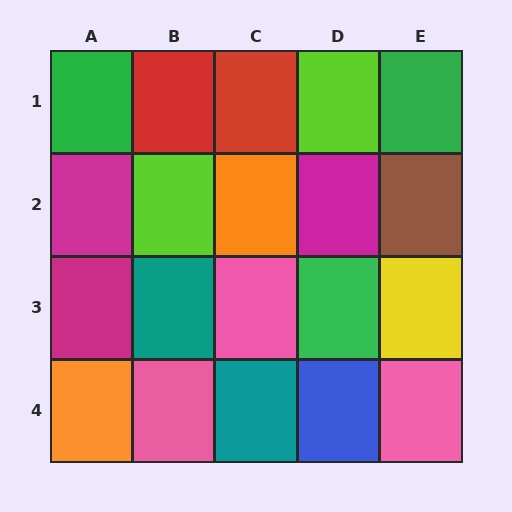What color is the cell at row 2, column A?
Magenta.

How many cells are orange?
2 cells are orange.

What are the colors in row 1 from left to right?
Green, red, red, lime, green.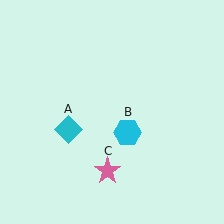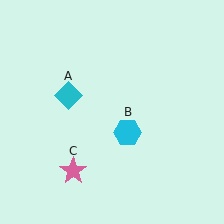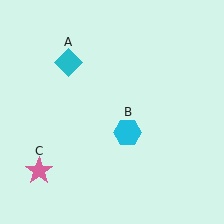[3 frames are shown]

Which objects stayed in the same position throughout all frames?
Cyan hexagon (object B) remained stationary.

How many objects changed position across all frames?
2 objects changed position: cyan diamond (object A), pink star (object C).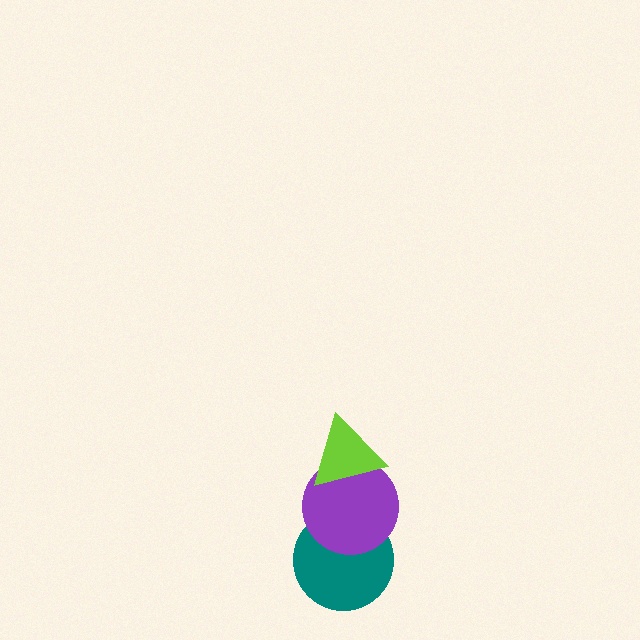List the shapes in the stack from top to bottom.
From top to bottom: the lime triangle, the purple circle, the teal circle.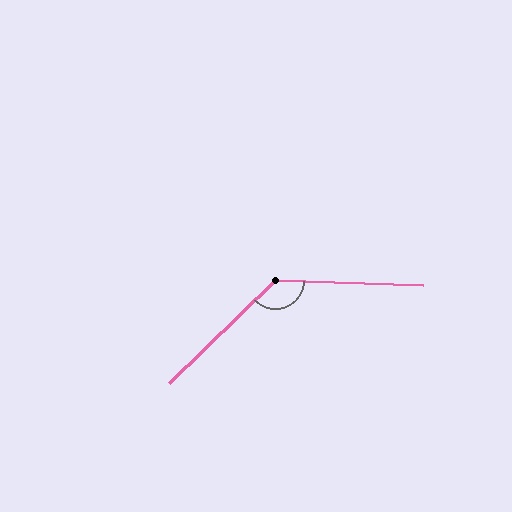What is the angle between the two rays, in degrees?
Approximately 134 degrees.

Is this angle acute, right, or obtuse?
It is obtuse.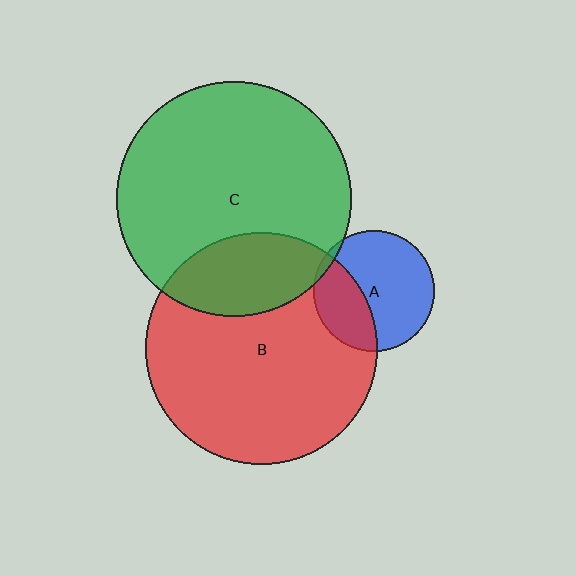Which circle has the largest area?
Circle C (green).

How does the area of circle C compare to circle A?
Approximately 3.7 times.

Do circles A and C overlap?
Yes.